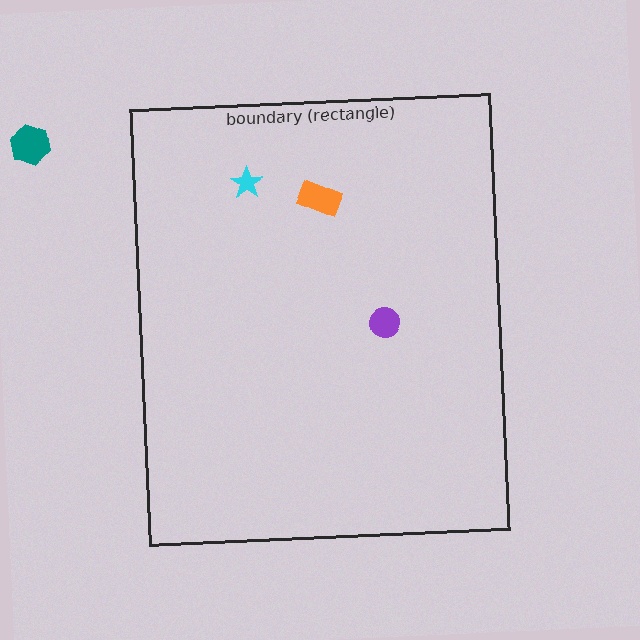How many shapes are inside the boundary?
3 inside, 1 outside.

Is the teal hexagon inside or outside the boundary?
Outside.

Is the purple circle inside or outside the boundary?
Inside.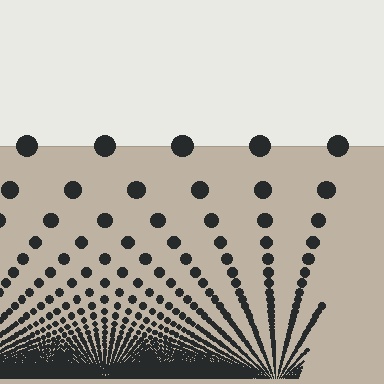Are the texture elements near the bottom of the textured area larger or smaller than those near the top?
Smaller. The gradient is inverted — elements near the bottom are smaller and denser.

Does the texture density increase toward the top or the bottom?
Density increases toward the bottom.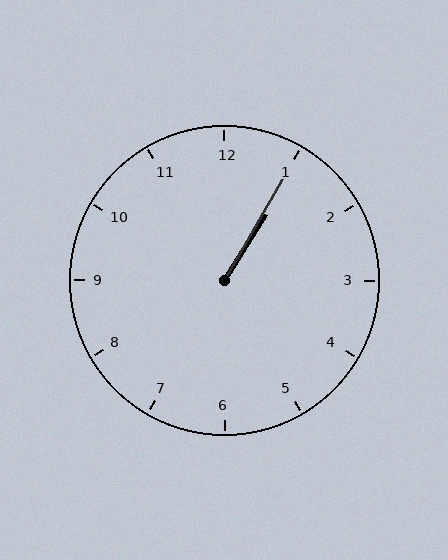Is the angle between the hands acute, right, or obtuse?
It is acute.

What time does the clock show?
1:05.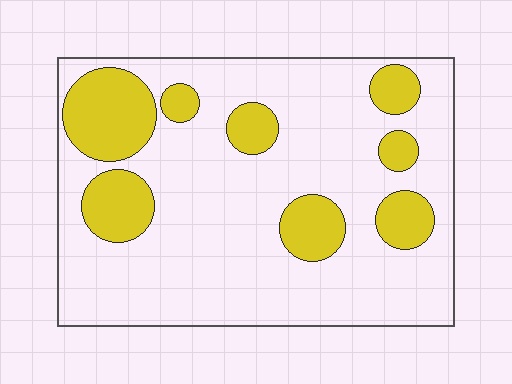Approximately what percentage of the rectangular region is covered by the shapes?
Approximately 25%.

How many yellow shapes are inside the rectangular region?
8.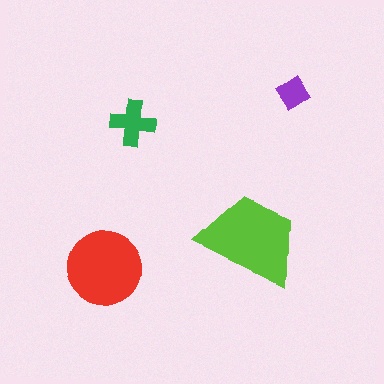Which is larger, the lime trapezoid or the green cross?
The lime trapezoid.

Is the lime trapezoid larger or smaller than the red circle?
Larger.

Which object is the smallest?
The purple diamond.